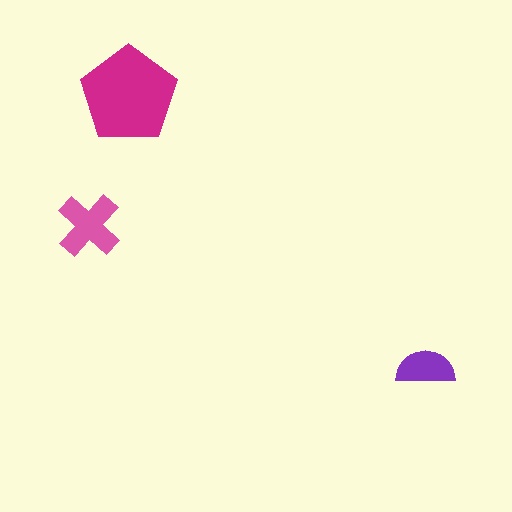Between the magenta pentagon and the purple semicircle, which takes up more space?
The magenta pentagon.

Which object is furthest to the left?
The pink cross is leftmost.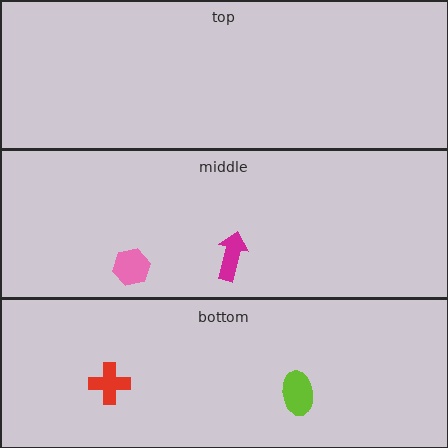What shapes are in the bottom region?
The lime ellipse, the red cross.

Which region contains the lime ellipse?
The bottom region.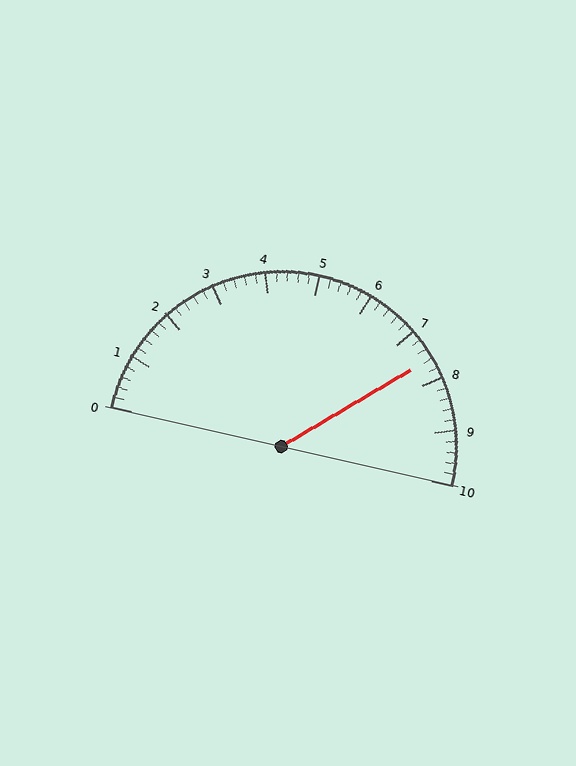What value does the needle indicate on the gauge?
The needle indicates approximately 7.6.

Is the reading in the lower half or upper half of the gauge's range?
The reading is in the upper half of the range (0 to 10).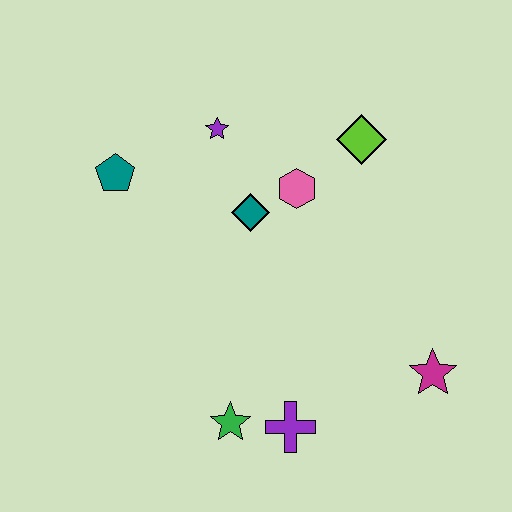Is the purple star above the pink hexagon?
Yes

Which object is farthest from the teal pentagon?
The magenta star is farthest from the teal pentagon.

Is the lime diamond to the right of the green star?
Yes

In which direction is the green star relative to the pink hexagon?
The green star is below the pink hexagon.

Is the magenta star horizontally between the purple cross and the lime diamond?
No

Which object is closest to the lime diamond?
The pink hexagon is closest to the lime diamond.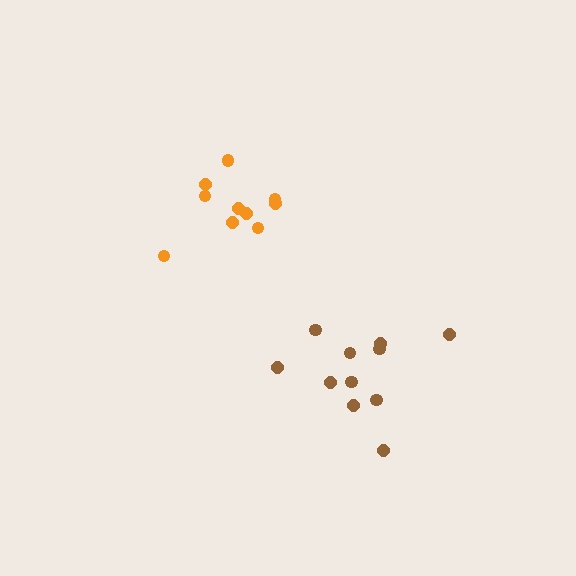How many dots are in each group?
Group 1: 10 dots, Group 2: 11 dots (21 total).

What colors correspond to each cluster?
The clusters are colored: orange, brown.